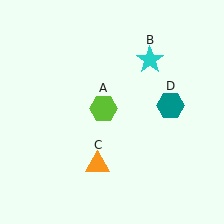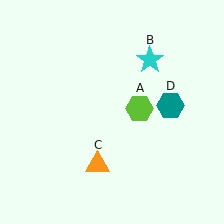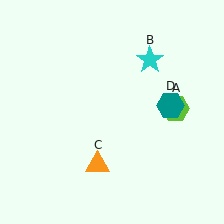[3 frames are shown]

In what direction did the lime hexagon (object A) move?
The lime hexagon (object A) moved right.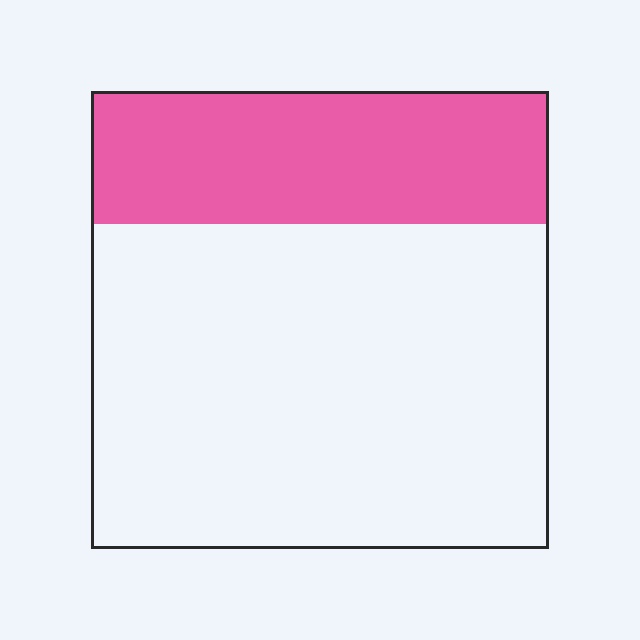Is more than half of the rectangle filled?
No.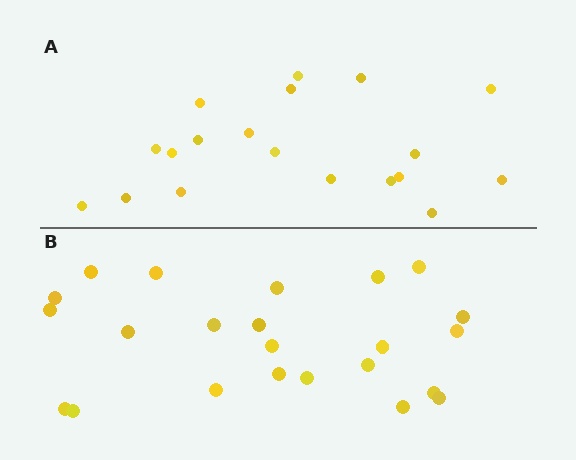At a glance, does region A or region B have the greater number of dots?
Region B (the bottom region) has more dots.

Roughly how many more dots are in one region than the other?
Region B has about 4 more dots than region A.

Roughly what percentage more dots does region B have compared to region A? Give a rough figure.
About 20% more.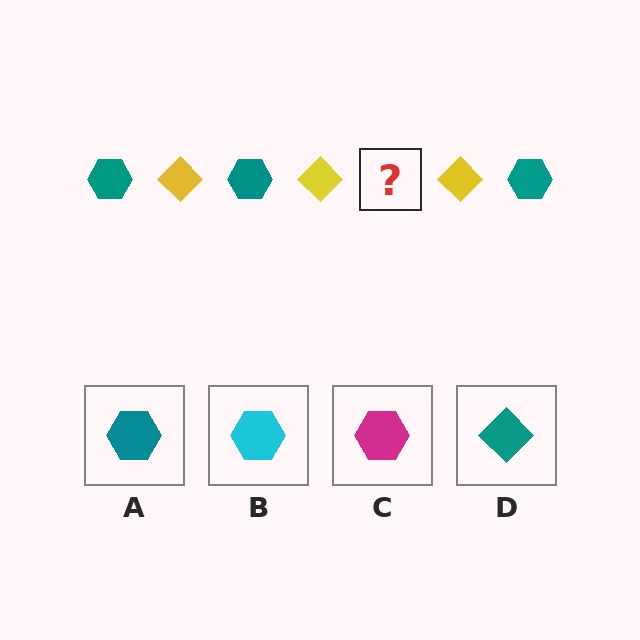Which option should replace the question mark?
Option A.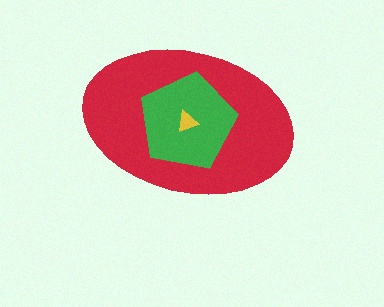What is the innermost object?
The yellow triangle.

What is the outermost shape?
The red ellipse.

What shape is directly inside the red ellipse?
The green pentagon.